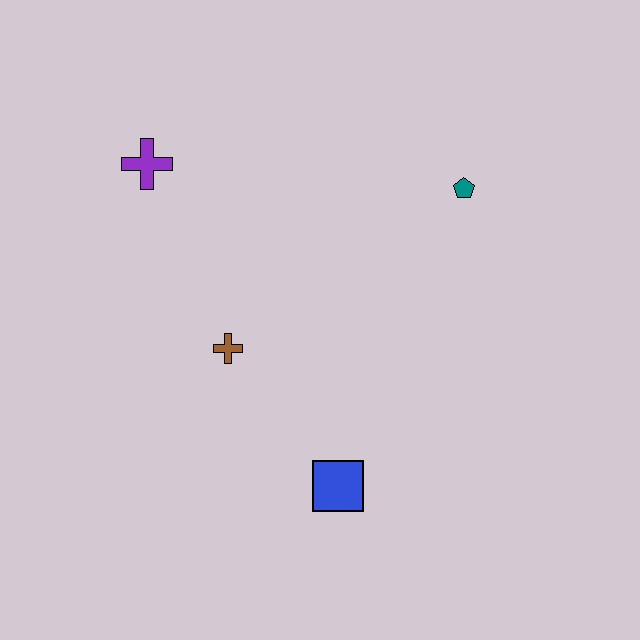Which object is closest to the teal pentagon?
The brown cross is closest to the teal pentagon.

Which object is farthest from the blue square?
The purple cross is farthest from the blue square.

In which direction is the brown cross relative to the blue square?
The brown cross is above the blue square.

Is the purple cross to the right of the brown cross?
No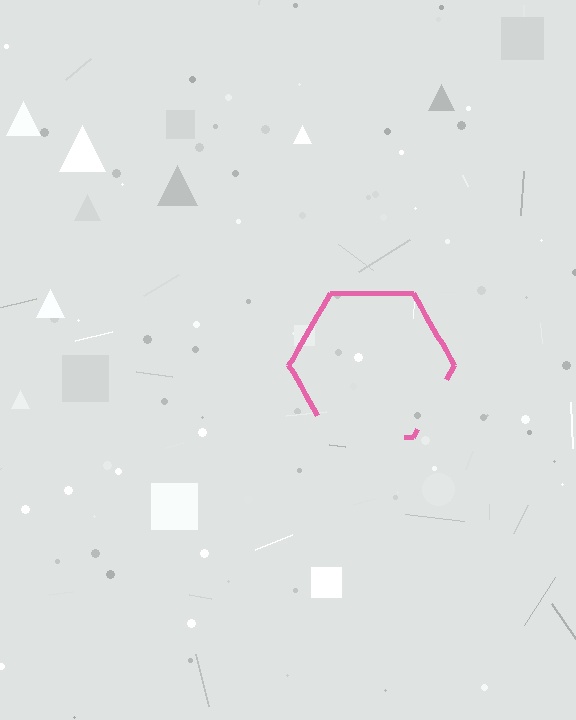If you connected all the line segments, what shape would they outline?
They would outline a hexagon.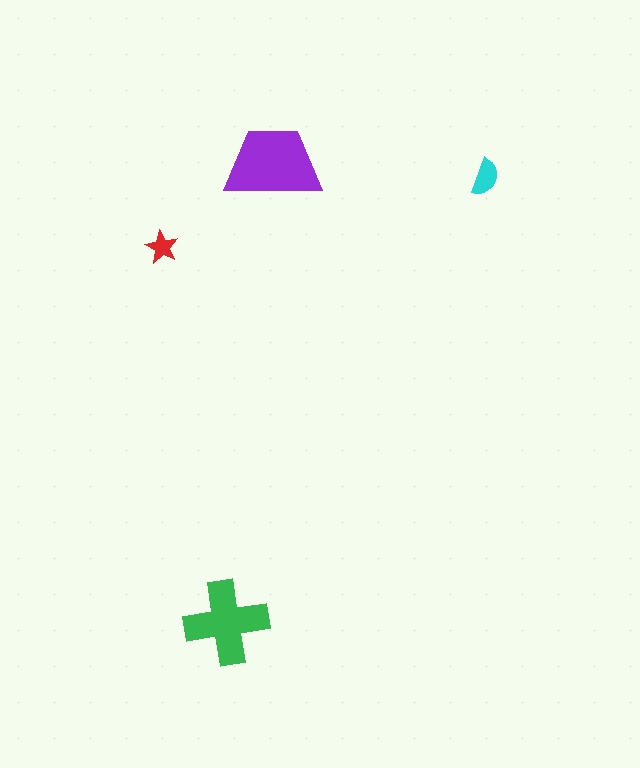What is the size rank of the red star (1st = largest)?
4th.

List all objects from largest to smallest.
The purple trapezoid, the green cross, the cyan semicircle, the red star.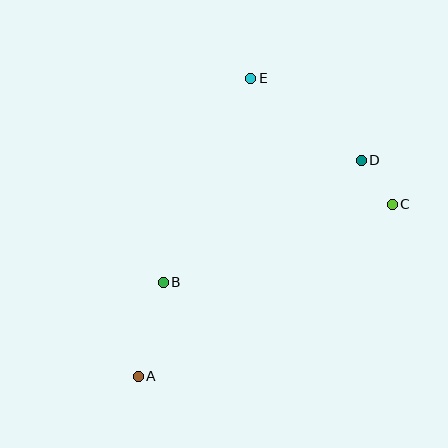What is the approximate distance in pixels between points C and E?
The distance between C and E is approximately 190 pixels.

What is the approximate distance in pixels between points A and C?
The distance between A and C is approximately 307 pixels.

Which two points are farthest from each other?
Points A and E are farthest from each other.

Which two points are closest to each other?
Points C and D are closest to each other.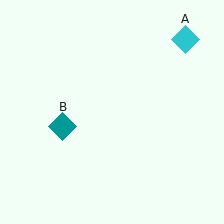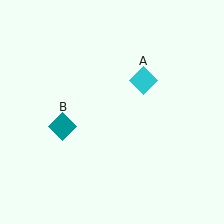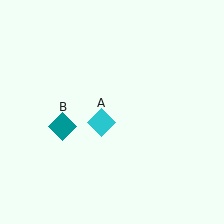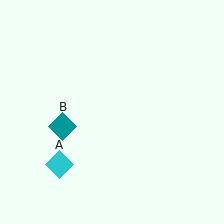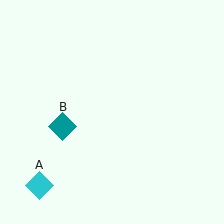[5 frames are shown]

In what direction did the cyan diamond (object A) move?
The cyan diamond (object A) moved down and to the left.